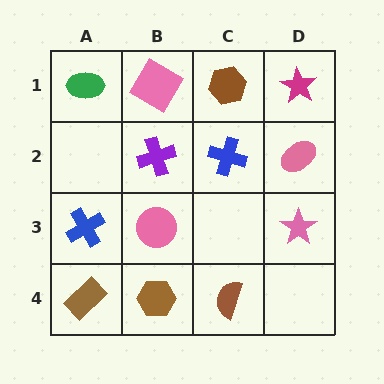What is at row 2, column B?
A purple cross.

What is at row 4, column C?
A brown semicircle.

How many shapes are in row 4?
3 shapes.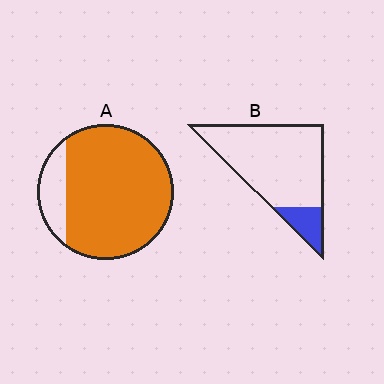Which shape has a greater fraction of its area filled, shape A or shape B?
Shape A.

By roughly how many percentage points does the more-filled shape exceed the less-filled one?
By roughly 70 percentage points (A over B).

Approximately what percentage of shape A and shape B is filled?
A is approximately 85% and B is approximately 15%.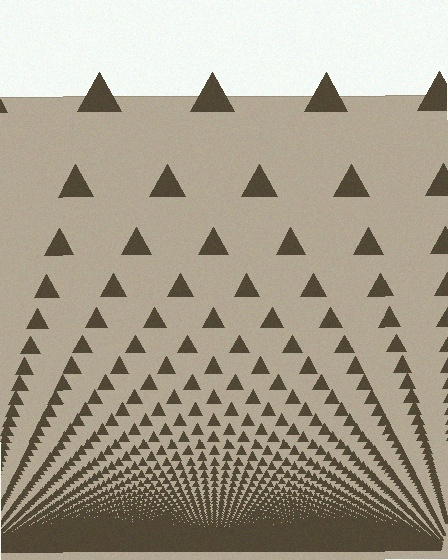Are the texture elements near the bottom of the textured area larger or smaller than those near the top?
Smaller. The gradient is inverted — elements near the bottom are smaller and denser.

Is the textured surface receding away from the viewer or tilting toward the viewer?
The surface appears to tilt toward the viewer. Texture elements get larger and sparser toward the top.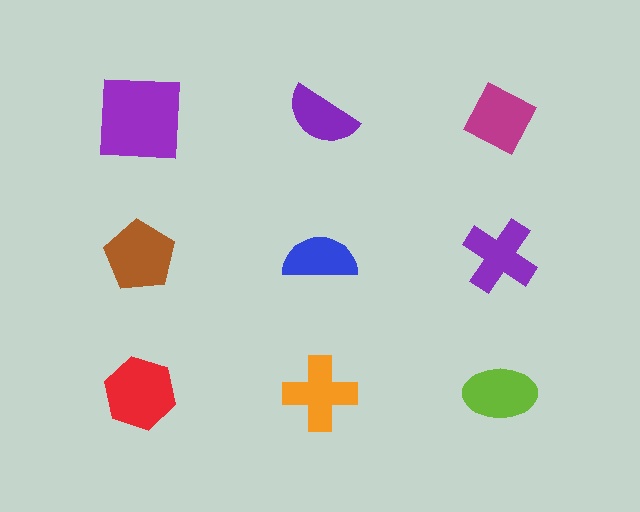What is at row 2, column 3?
A purple cross.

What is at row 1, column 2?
A purple semicircle.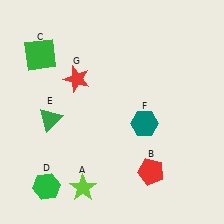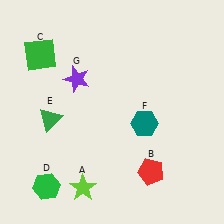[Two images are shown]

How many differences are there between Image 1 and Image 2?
There is 1 difference between the two images.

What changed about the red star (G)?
In Image 1, G is red. In Image 2, it changed to purple.